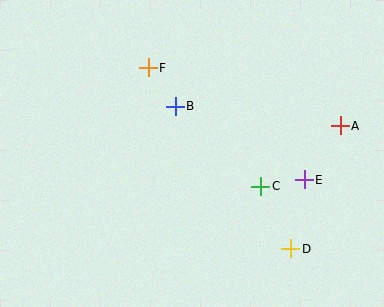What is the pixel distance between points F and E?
The distance between F and E is 192 pixels.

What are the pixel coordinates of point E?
Point E is at (304, 180).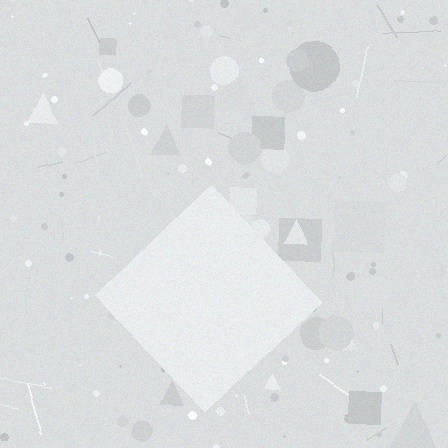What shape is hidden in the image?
A diamond is hidden in the image.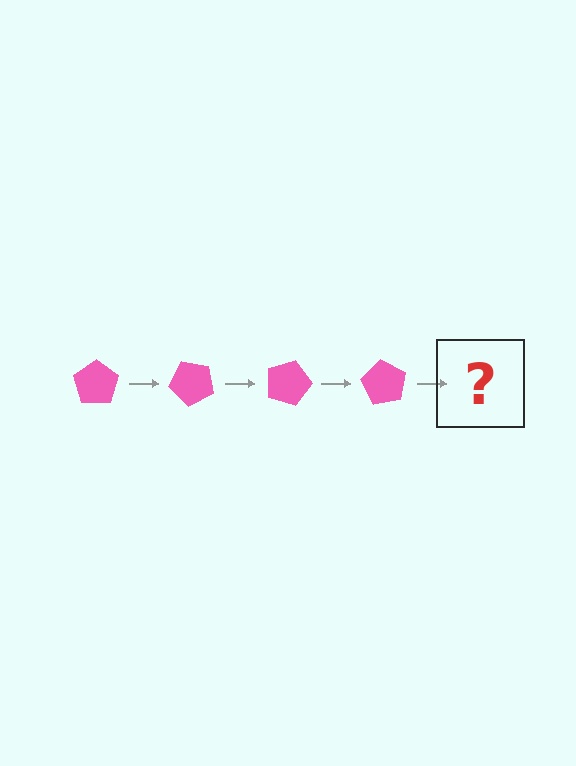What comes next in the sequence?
The next element should be a pink pentagon rotated 180 degrees.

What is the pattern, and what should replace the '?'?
The pattern is that the pentagon rotates 45 degrees each step. The '?' should be a pink pentagon rotated 180 degrees.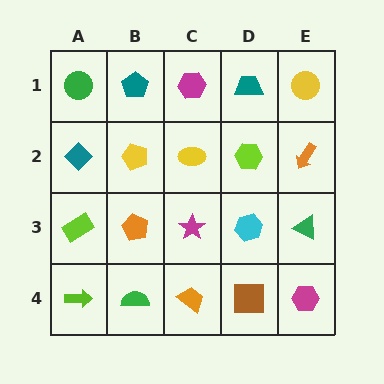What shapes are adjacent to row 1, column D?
A lime hexagon (row 2, column D), a magenta hexagon (row 1, column C), a yellow circle (row 1, column E).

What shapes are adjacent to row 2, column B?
A teal pentagon (row 1, column B), an orange pentagon (row 3, column B), a teal diamond (row 2, column A), a yellow ellipse (row 2, column C).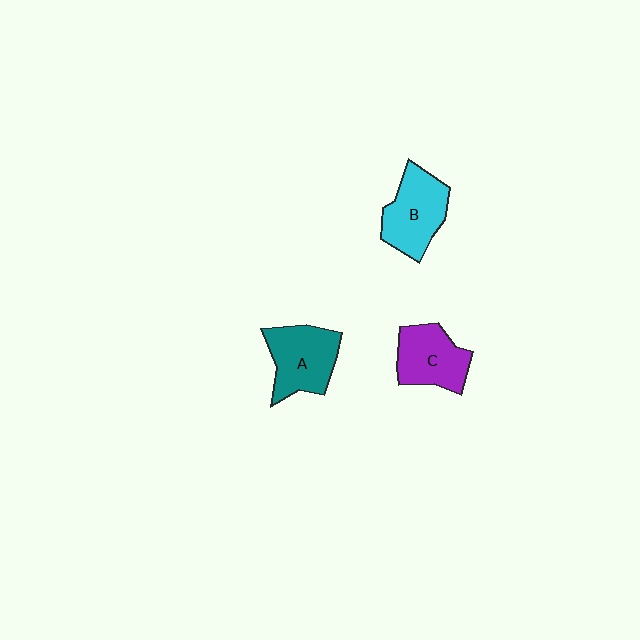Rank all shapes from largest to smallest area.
From largest to smallest: A (teal), B (cyan), C (purple).